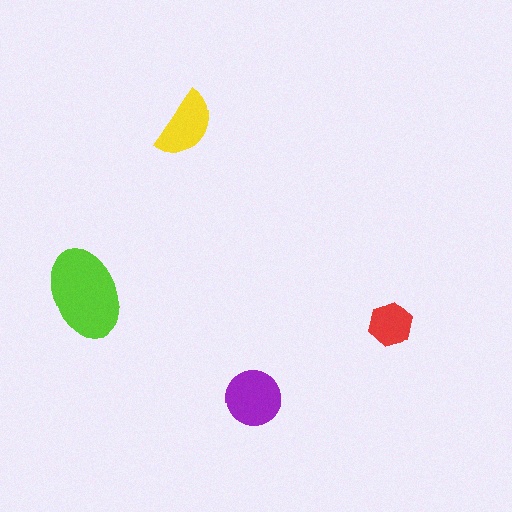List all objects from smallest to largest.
The red hexagon, the yellow semicircle, the purple circle, the lime ellipse.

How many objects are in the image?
There are 4 objects in the image.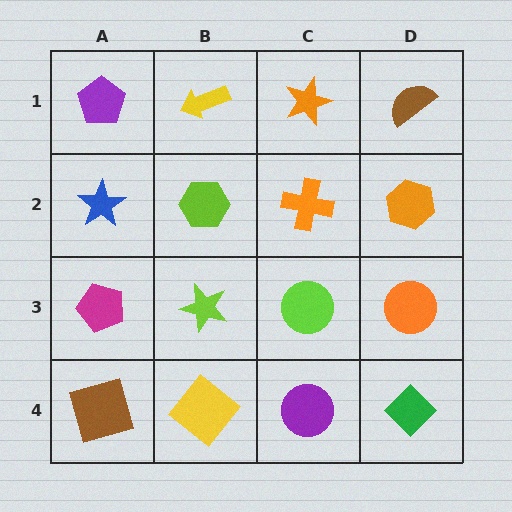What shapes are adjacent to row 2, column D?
A brown semicircle (row 1, column D), an orange circle (row 3, column D), an orange cross (row 2, column C).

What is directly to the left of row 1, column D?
An orange star.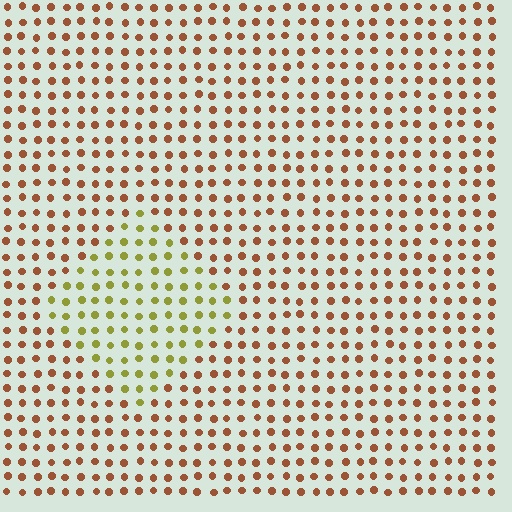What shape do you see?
I see a diamond.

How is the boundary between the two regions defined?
The boundary is defined purely by a slight shift in hue (about 50 degrees). Spacing, size, and orientation are identical on both sides.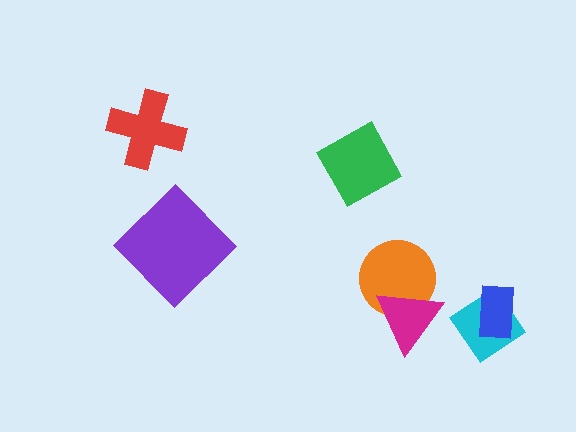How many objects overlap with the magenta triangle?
1 object overlaps with the magenta triangle.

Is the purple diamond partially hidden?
No, no other shape covers it.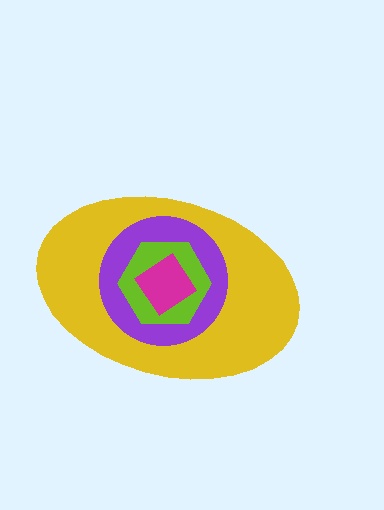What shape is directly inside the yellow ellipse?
The purple circle.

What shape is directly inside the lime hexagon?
The magenta diamond.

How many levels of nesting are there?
4.